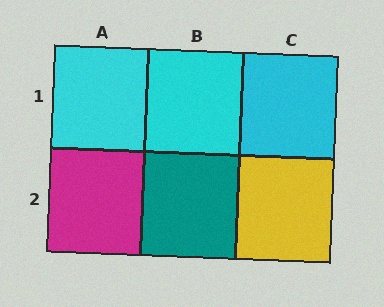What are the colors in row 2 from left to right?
Magenta, teal, yellow.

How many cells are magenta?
1 cell is magenta.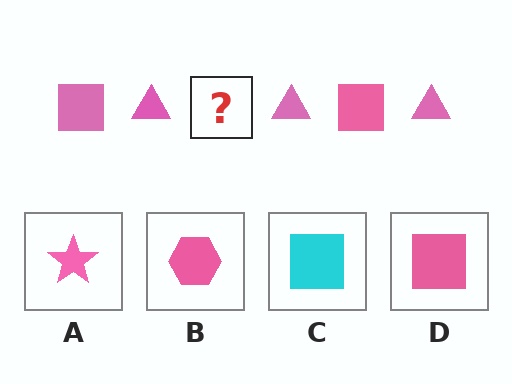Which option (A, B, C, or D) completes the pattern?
D.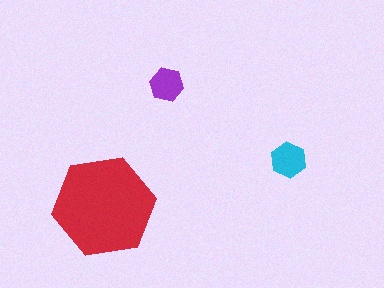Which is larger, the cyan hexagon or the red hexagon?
The red one.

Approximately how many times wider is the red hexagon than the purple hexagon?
About 3 times wider.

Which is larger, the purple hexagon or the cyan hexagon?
The cyan one.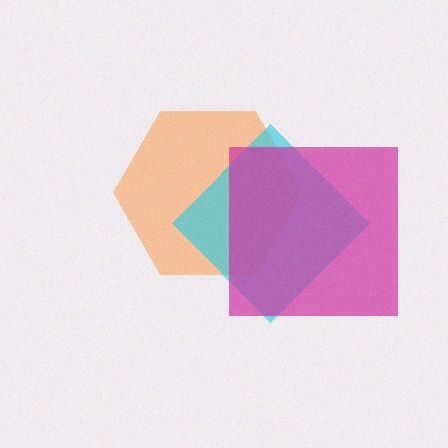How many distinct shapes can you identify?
There are 3 distinct shapes: an orange hexagon, a cyan diamond, a magenta square.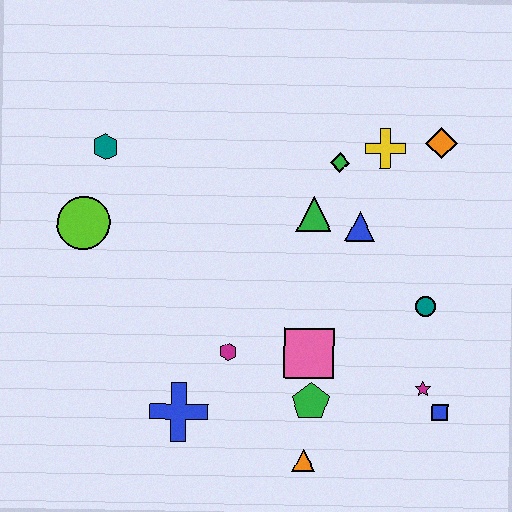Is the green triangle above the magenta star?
Yes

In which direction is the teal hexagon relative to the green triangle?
The teal hexagon is to the left of the green triangle.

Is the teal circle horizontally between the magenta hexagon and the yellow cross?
No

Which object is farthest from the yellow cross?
The blue cross is farthest from the yellow cross.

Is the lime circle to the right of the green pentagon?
No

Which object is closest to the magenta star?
The blue square is closest to the magenta star.